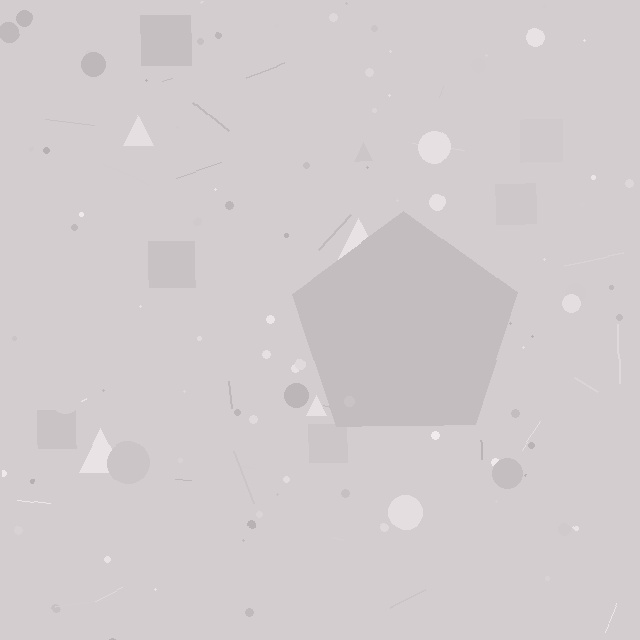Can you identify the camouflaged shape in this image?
The camouflaged shape is a pentagon.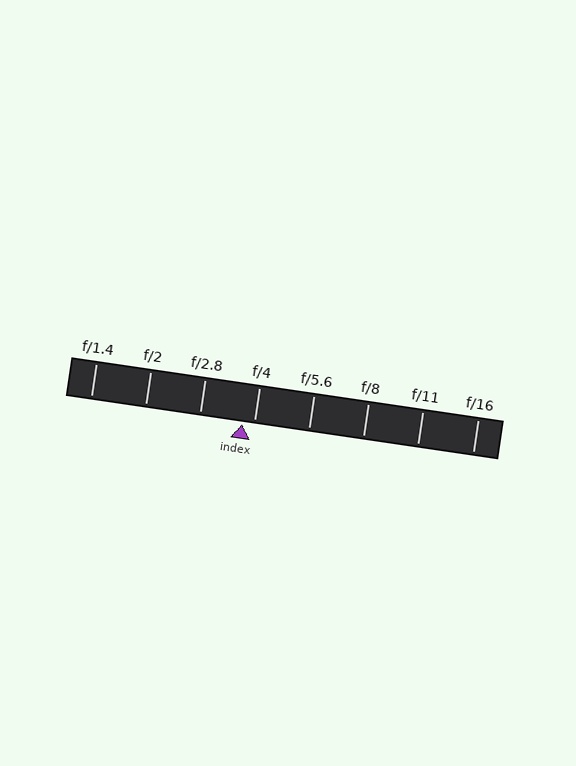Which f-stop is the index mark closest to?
The index mark is closest to f/4.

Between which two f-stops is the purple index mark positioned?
The index mark is between f/2.8 and f/4.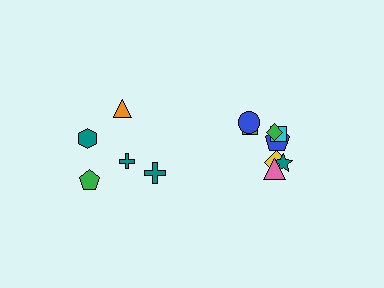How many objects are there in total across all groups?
There are 13 objects.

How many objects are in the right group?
There are 8 objects.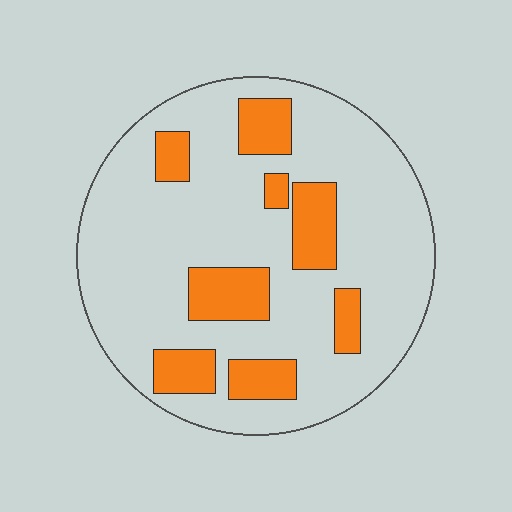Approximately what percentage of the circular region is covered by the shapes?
Approximately 20%.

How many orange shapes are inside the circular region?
8.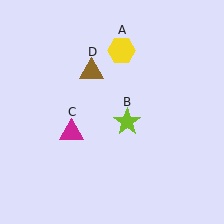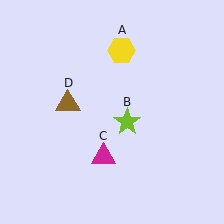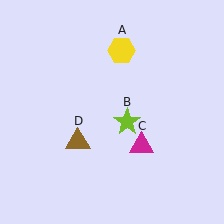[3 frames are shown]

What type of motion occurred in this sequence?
The magenta triangle (object C), brown triangle (object D) rotated counterclockwise around the center of the scene.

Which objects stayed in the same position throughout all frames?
Yellow hexagon (object A) and lime star (object B) remained stationary.